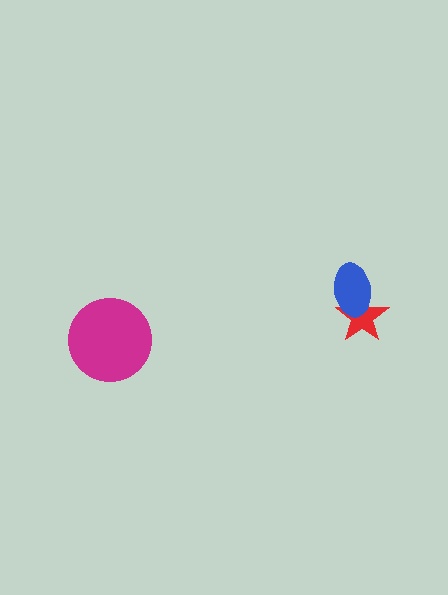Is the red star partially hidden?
Yes, it is partially covered by another shape.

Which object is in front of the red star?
The blue ellipse is in front of the red star.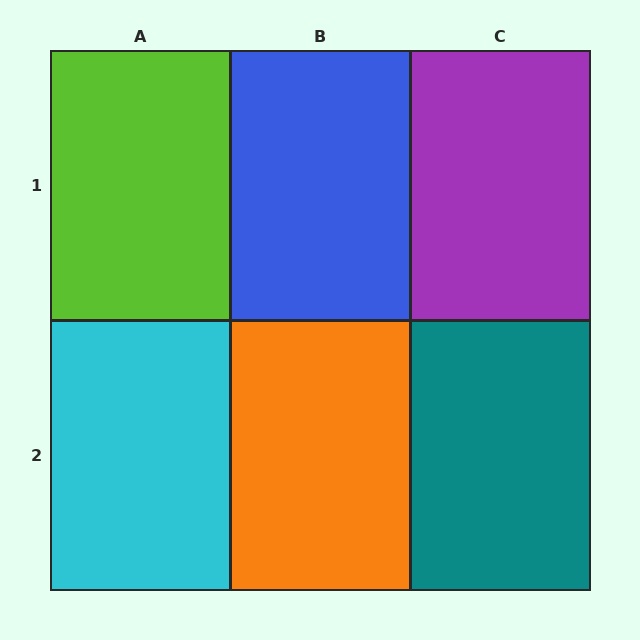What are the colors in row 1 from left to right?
Lime, blue, purple.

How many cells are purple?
1 cell is purple.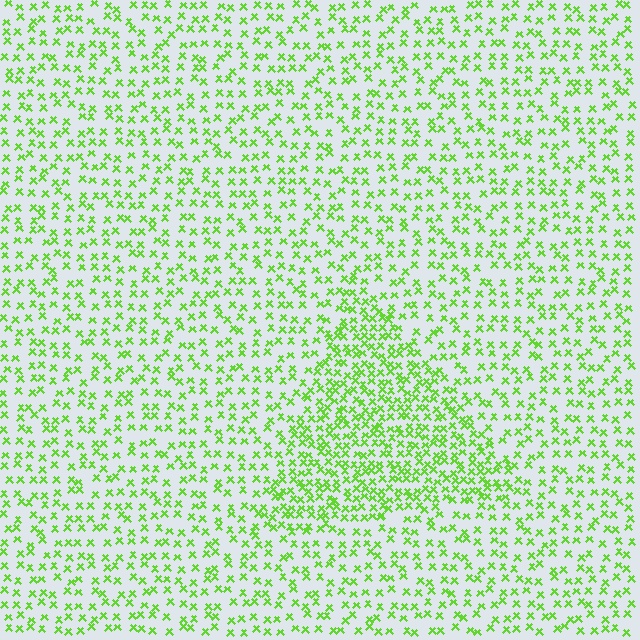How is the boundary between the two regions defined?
The boundary is defined by a change in element density (approximately 1.9x ratio). All elements are the same color, size, and shape.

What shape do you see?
I see a triangle.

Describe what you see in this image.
The image contains small lime elements arranged at two different densities. A triangle-shaped region is visible where the elements are more densely packed than the surrounding area.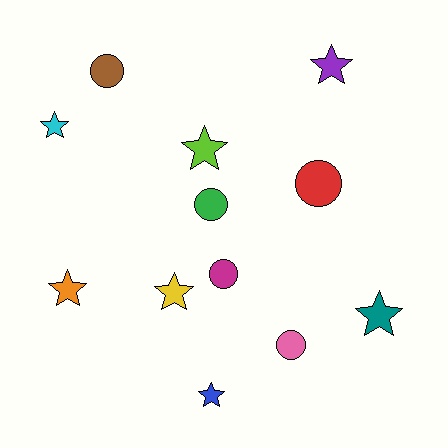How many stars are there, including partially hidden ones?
There are 7 stars.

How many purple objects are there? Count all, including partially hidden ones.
There is 1 purple object.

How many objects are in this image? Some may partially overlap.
There are 12 objects.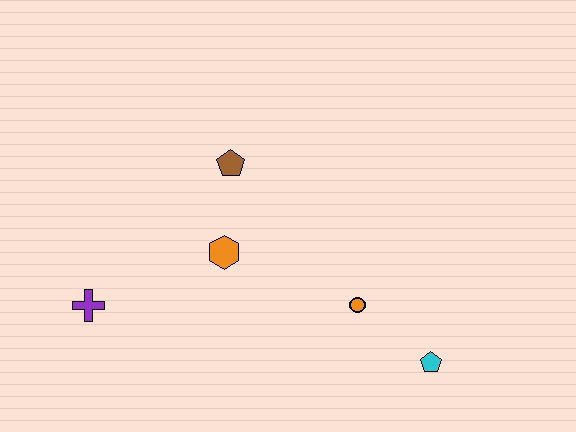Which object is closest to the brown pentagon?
The orange hexagon is closest to the brown pentagon.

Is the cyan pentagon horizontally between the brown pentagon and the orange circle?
No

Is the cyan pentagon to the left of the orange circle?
No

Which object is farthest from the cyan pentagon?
The purple cross is farthest from the cyan pentagon.